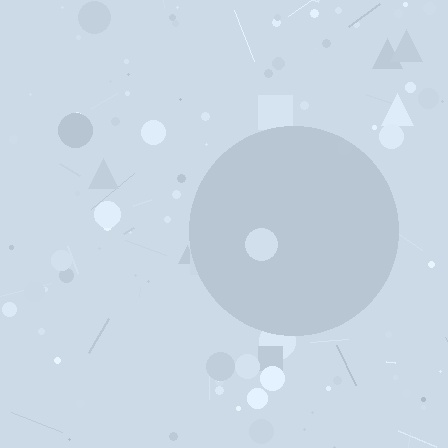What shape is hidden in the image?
A circle is hidden in the image.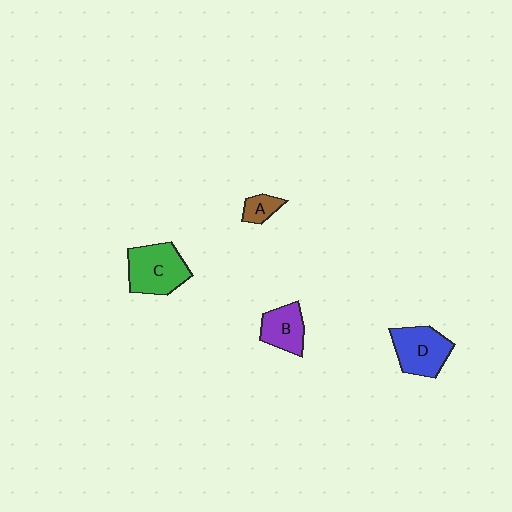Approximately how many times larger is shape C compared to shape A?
Approximately 3.0 times.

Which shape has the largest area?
Shape C (green).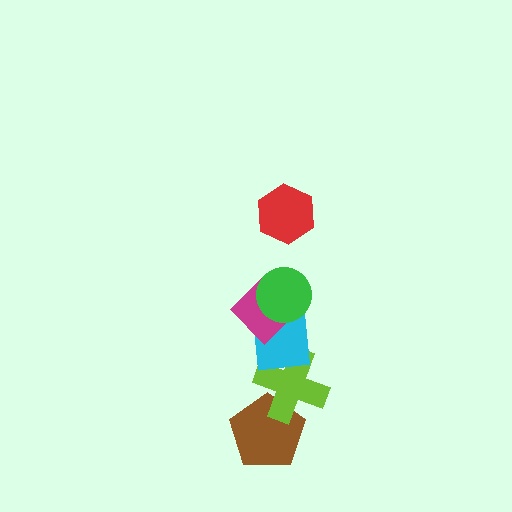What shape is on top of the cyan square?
The magenta diamond is on top of the cyan square.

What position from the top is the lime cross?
The lime cross is 5th from the top.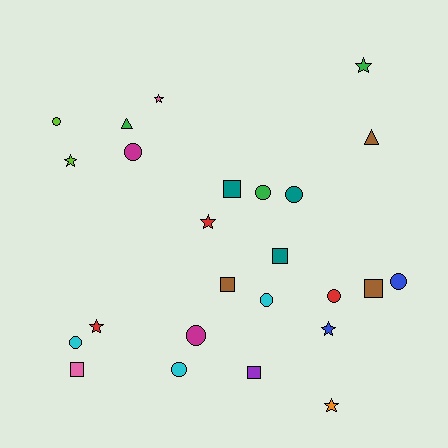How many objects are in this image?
There are 25 objects.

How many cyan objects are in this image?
There are 3 cyan objects.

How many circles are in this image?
There are 10 circles.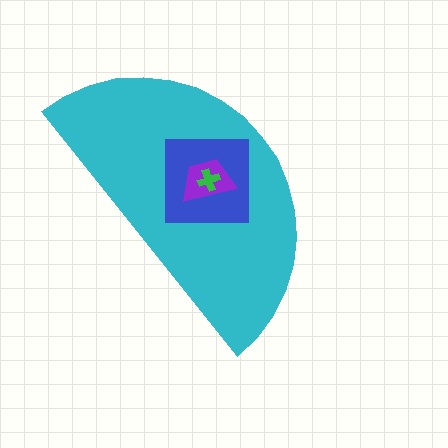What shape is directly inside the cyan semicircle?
The blue square.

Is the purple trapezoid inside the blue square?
Yes.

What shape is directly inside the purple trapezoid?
The green cross.